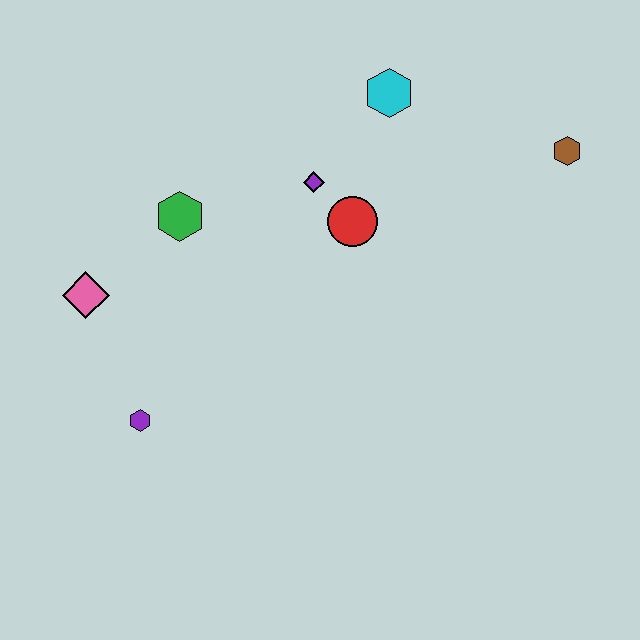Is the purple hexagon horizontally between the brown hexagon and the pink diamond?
Yes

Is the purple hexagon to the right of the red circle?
No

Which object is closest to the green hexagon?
The pink diamond is closest to the green hexagon.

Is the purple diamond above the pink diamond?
Yes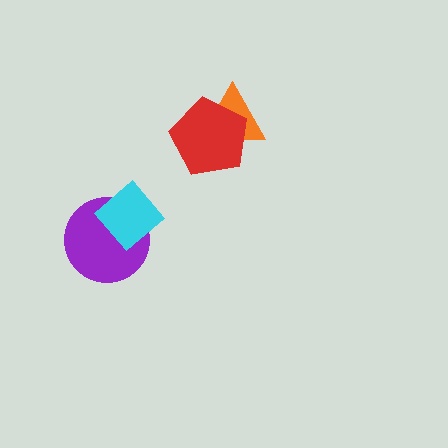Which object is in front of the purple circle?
The cyan diamond is in front of the purple circle.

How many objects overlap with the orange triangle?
1 object overlaps with the orange triangle.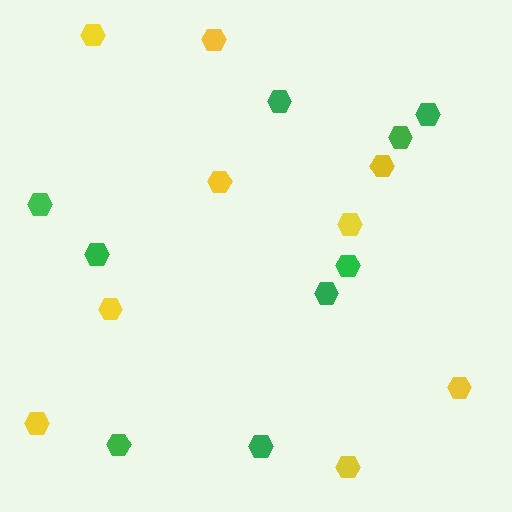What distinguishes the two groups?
There are 2 groups: one group of yellow hexagons (9) and one group of green hexagons (9).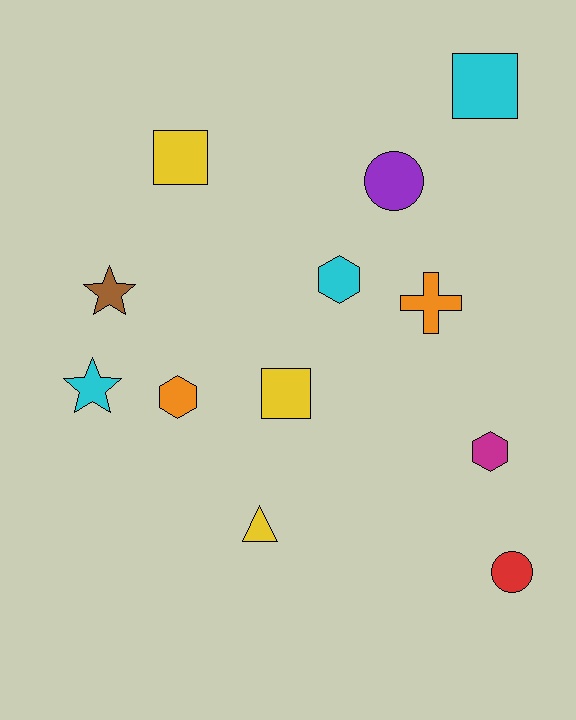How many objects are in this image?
There are 12 objects.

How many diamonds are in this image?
There are no diamonds.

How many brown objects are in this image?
There is 1 brown object.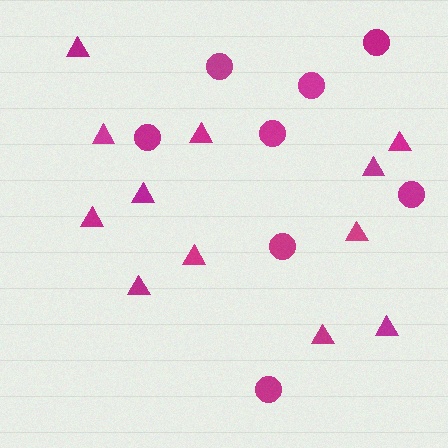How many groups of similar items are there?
There are 2 groups: one group of triangles (12) and one group of circles (8).